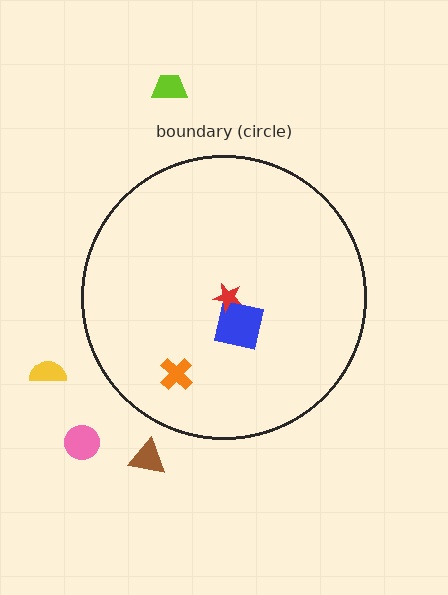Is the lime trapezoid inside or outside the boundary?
Outside.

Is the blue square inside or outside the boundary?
Inside.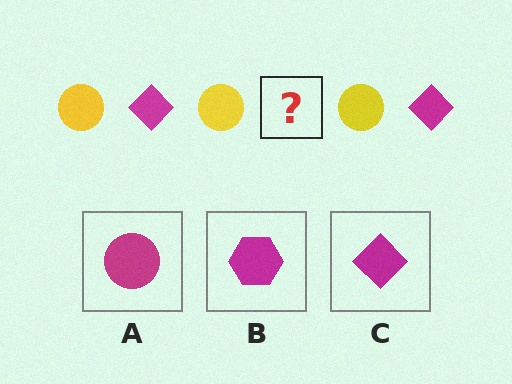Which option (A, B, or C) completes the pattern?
C.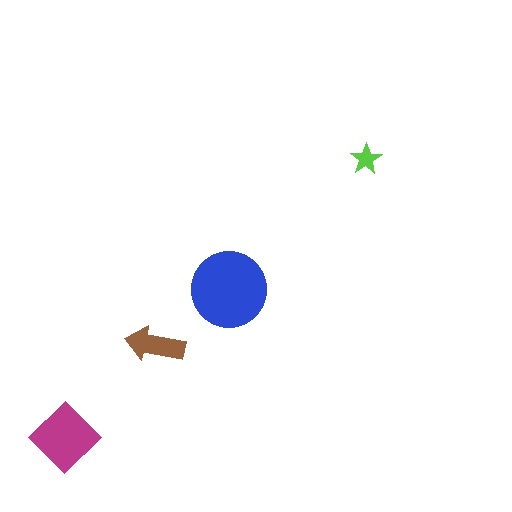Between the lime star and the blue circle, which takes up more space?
The blue circle.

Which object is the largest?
The blue circle.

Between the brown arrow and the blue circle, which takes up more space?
The blue circle.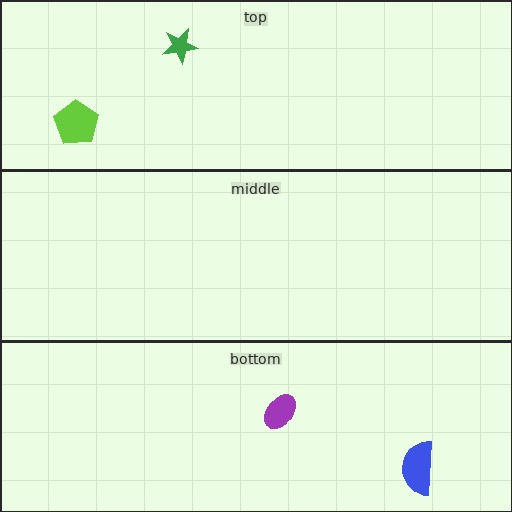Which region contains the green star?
The top region.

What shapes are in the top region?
The green star, the lime pentagon.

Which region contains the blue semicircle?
The bottom region.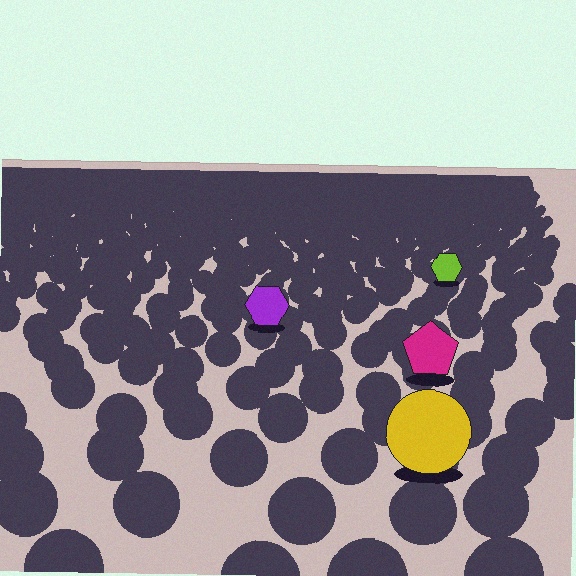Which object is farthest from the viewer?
The lime hexagon is farthest from the viewer. It appears smaller and the ground texture around it is denser.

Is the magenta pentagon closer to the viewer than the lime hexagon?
Yes. The magenta pentagon is closer — you can tell from the texture gradient: the ground texture is coarser near it.